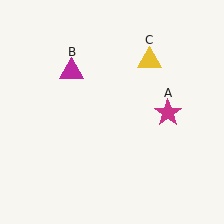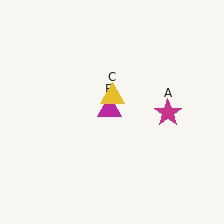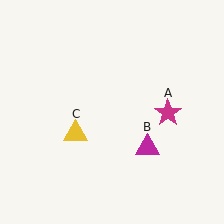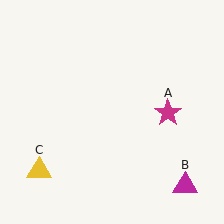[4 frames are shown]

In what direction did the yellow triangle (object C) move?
The yellow triangle (object C) moved down and to the left.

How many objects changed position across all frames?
2 objects changed position: magenta triangle (object B), yellow triangle (object C).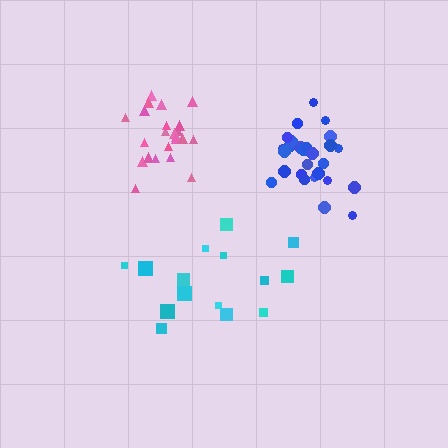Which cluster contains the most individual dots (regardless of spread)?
Blue (27).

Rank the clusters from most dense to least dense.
blue, pink, cyan.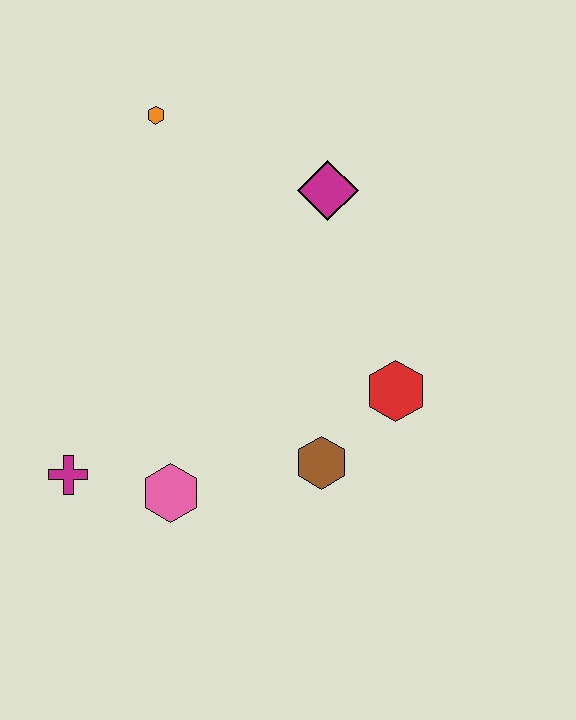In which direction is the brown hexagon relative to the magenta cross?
The brown hexagon is to the right of the magenta cross.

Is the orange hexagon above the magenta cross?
Yes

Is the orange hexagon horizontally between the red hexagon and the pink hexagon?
No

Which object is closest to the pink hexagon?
The magenta cross is closest to the pink hexagon.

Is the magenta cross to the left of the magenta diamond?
Yes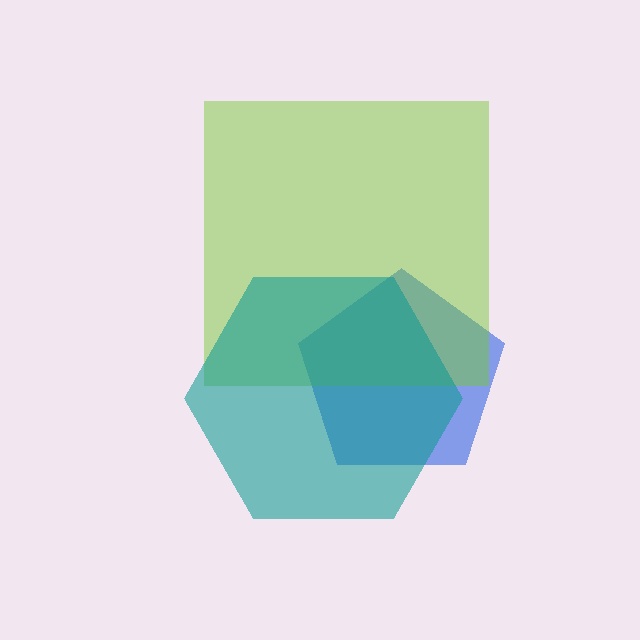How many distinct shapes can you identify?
There are 3 distinct shapes: a blue pentagon, a lime square, a teal hexagon.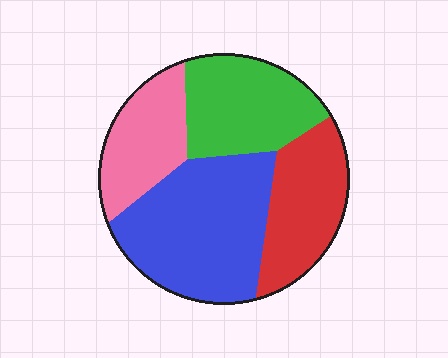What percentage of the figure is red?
Red covers roughly 20% of the figure.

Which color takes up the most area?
Blue, at roughly 35%.